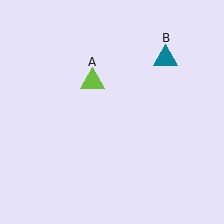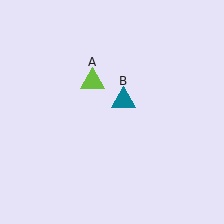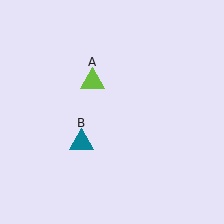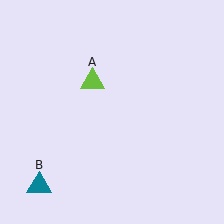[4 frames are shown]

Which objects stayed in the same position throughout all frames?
Lime triangle (object A) remained stationary.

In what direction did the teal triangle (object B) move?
The teal triangle (object B) moved down and to the left.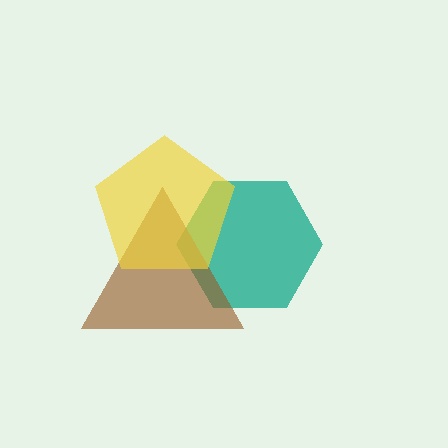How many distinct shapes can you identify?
There are 3 distinct shapes: a teal hexagon, a brown triangle, a yellow pentagon.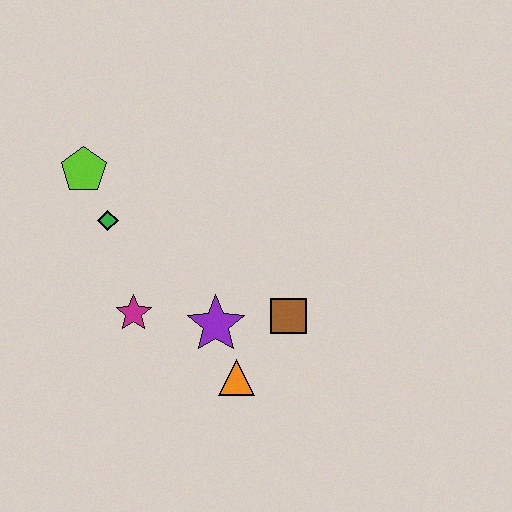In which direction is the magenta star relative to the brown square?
The magenta star is to the left of the brown square.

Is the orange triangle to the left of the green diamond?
No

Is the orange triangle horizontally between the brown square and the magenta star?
Yes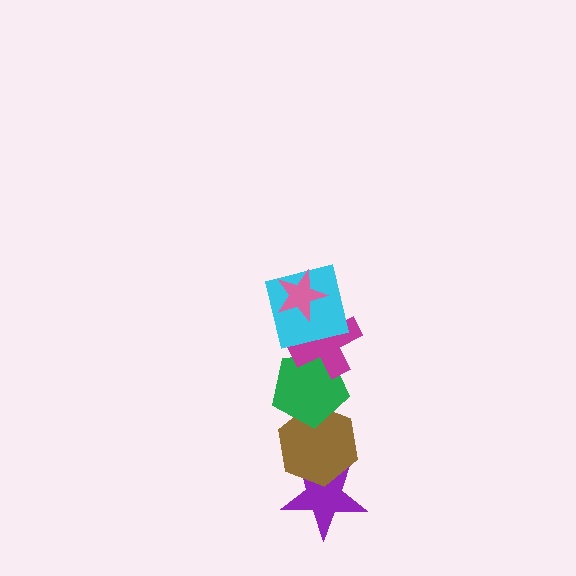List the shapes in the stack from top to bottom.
From top to bottom: the pink star, the cyan square, the magenta cross, the green pentagon, the brown hexagon, the purple star.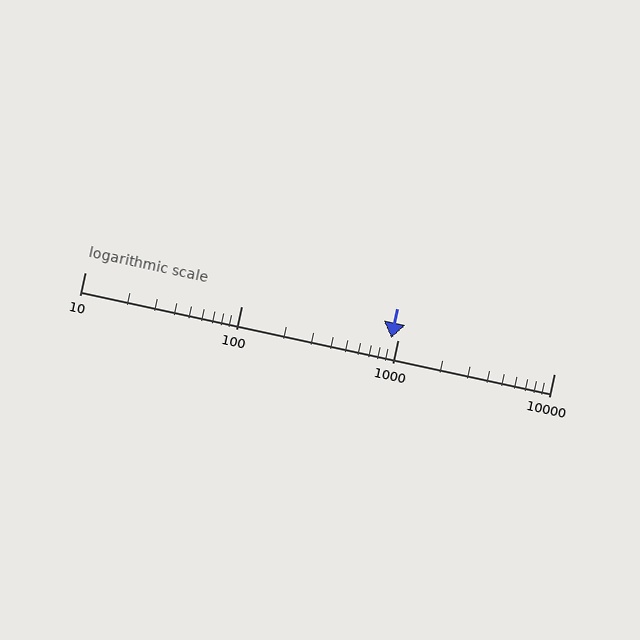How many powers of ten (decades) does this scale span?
The scale spans 3 decades, from 10 to 10000.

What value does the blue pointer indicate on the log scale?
The pointer indicates approximately 910.